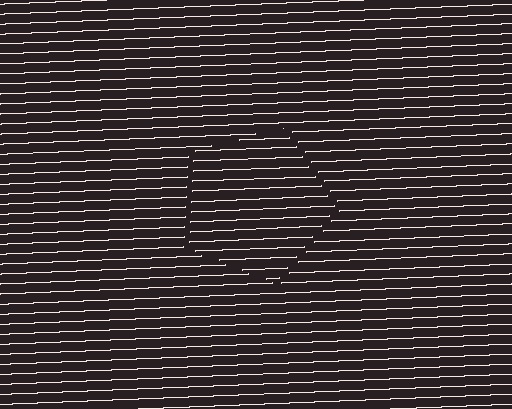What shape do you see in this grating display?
An illusory pentagon. The interior of the shape contains the same grating, shifted by half a period — the contour is defined by the phase discontinuity where line-ends from the inner and outer gratings abut.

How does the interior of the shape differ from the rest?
The interior of the shape contains the same grating, shifted by half a period — the contour is defined by the phase discontinuity where line-ends from the inner and outer gratings abut.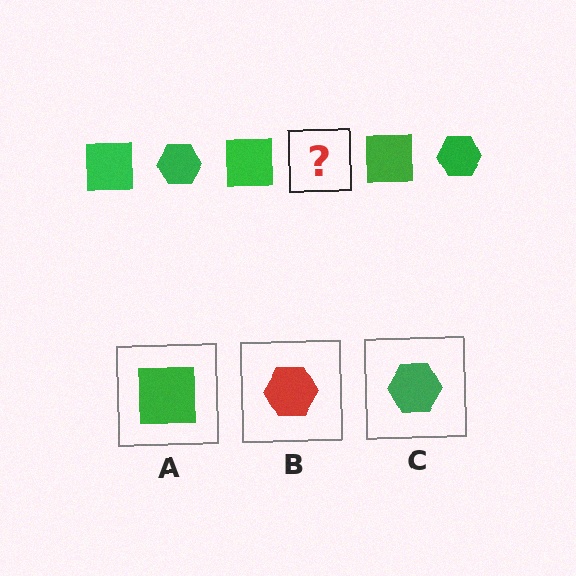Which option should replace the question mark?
Option C.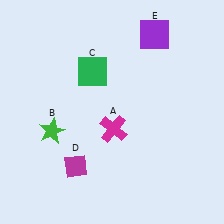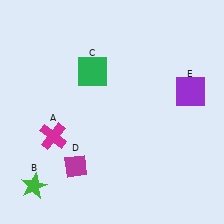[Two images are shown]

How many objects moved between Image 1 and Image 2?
3 objects moved between the two images.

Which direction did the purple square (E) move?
The purple square (E) moved down.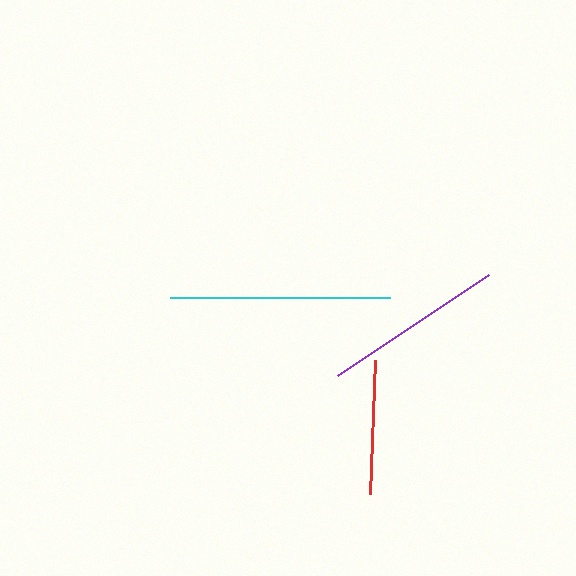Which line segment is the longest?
The cyan line is the longest at approximately 220 pixels.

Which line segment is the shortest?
The red line is the shortest at approximately 133 pixels.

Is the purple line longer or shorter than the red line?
The purple line is longer than the red line.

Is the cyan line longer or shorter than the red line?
The cyan line is longer than the red line.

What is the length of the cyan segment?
The cyan segment is approximately 220 pixels long.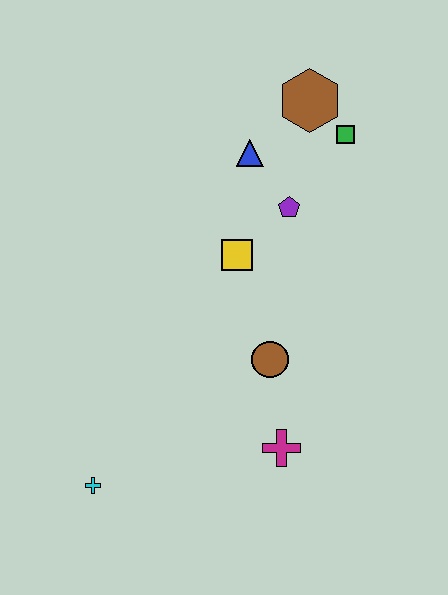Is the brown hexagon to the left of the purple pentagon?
No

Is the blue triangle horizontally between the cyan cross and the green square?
Yes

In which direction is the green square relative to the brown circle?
The green square is above the brown circle.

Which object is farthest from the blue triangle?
The cyan cross is farthest from the blue triangle.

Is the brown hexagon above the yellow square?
Yes